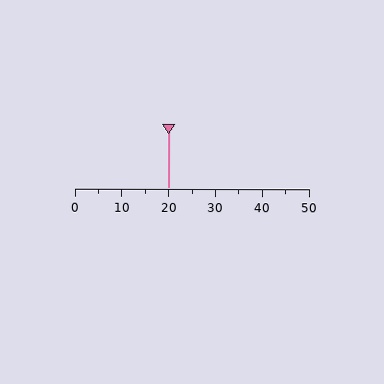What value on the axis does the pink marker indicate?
The marker indicates approximately 20.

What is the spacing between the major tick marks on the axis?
The major ticks are spaced 10 apart.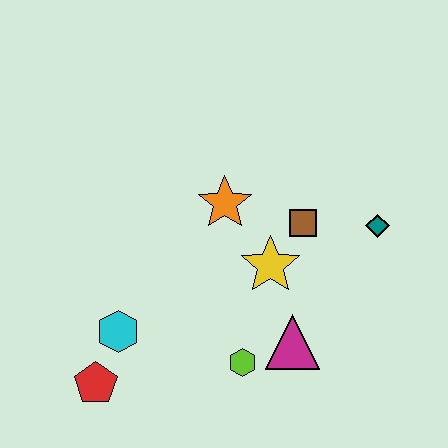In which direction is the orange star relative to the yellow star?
The orange star is above the yellow star.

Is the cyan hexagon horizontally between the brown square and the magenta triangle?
No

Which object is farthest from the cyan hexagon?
The teal diamond is farthest from the cyan hexagon.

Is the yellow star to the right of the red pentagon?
Yes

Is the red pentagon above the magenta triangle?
No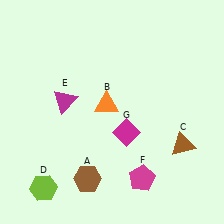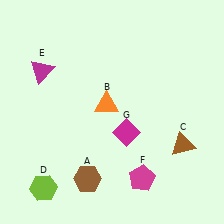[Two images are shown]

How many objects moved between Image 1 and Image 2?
1 object moved between the two images.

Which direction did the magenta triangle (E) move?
The magenta triangle (E) moved up.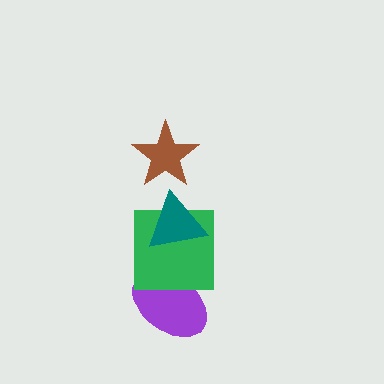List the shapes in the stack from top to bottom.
From top to bottom: the brown star, the teal triangle, the green square, the purple ellipse.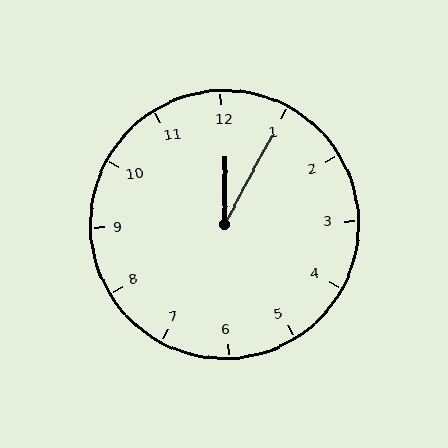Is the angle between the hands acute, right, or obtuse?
It is acute.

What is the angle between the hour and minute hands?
Approximately 28 degrees.